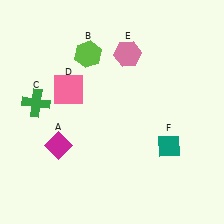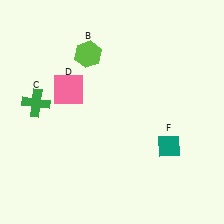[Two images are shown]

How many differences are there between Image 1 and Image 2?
There are 2 differences between the two images.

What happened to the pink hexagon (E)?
The pink hexagon (E) was removed in Image 2. It was in the top-right area of Image 1.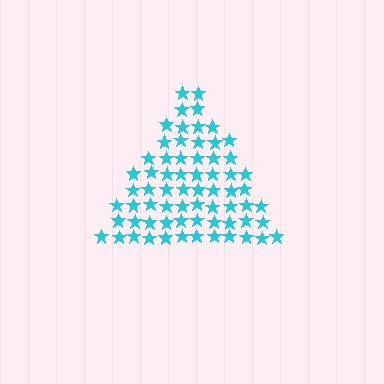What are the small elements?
The small elements are stars.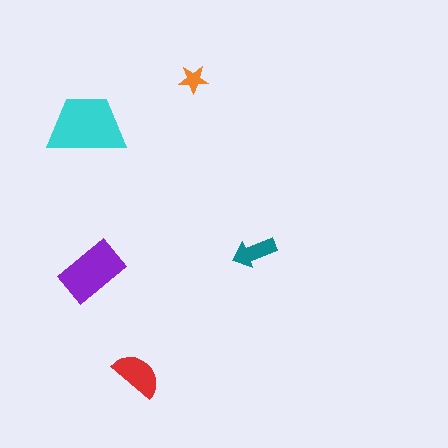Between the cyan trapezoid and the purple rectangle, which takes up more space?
The cyan trapezoid.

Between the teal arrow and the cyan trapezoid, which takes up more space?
The cyan trapezoid.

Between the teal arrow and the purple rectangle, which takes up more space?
The purple rectangle.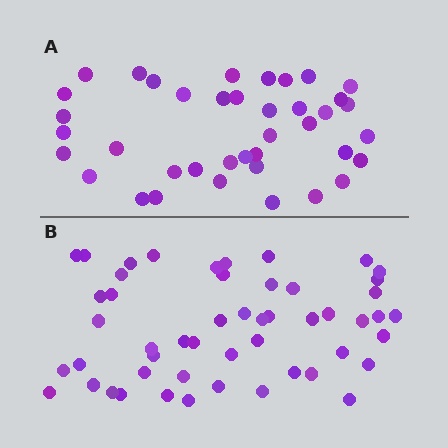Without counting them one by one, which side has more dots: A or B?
Region B (the bottom region) has more dots.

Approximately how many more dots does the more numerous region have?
Region B has roughly 12 or so more dots than region A.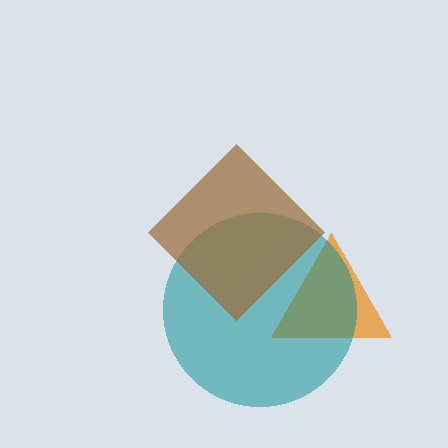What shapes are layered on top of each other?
The layered shapes are: an orange triangle, a teal circle, a brown diamond.